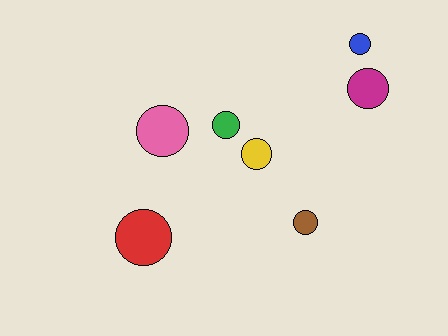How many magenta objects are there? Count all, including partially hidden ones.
There is 1 magenta object.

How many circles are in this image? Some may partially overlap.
There are 7 circles.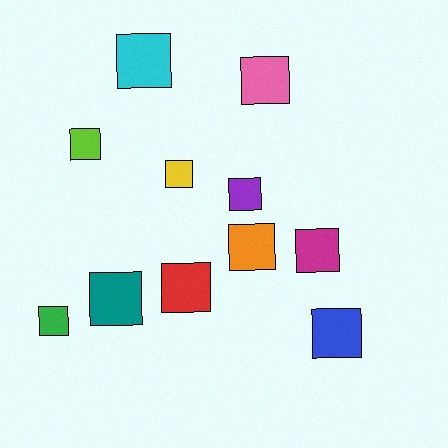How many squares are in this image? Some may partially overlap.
There are 11 squares.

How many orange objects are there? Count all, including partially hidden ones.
There is 1 orange object.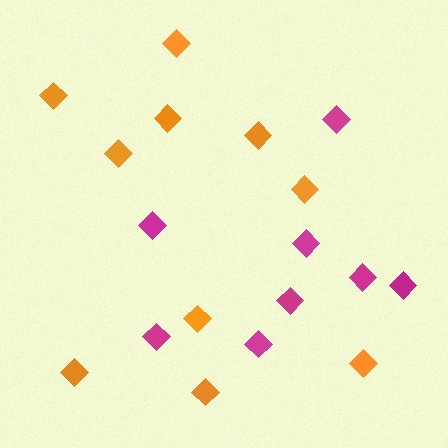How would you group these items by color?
There are 2 groups: one group of orange diamonds (10) and one group of magenta diamonds (8).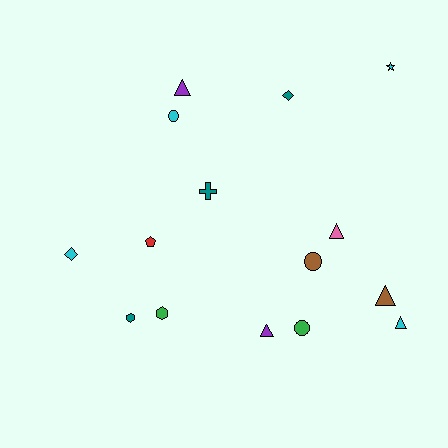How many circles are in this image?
There are 3 circles.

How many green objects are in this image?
There are 2 green objects.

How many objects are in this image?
There are 15 objects.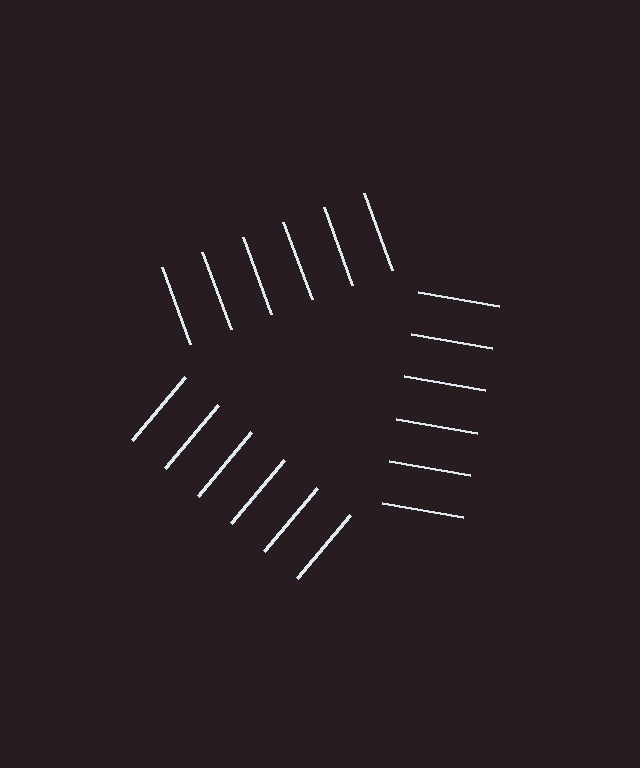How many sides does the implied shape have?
3 sides — the line-ends trace a triangle.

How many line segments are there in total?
18 — 6 along each of the 3 edges.